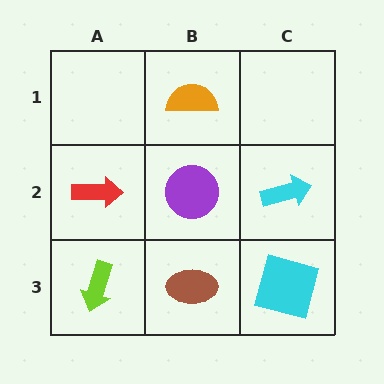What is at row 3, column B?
A brown ellipse.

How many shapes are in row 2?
3 shapes.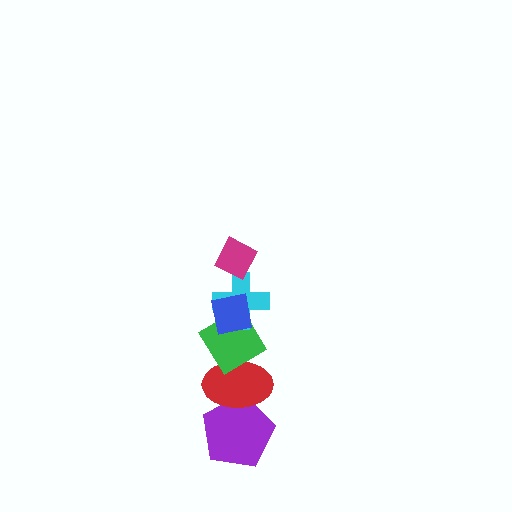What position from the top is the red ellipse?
The red ellipse is 5th from the top.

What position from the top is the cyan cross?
The cyan cross is 3rd from the top.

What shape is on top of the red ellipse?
The green diamond is on top of the red ellipse.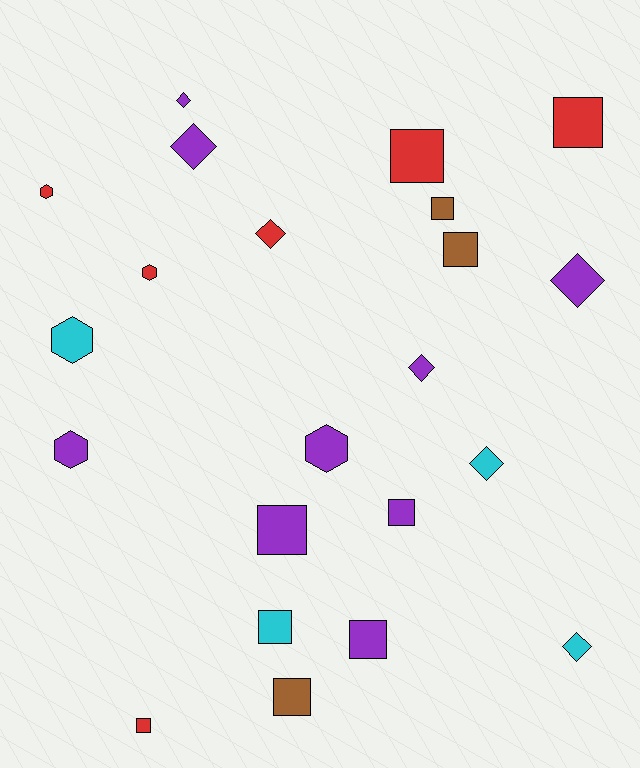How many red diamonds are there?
There is 1 red diamond.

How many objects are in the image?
There are 22 objects.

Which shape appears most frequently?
Square, with 10 objects.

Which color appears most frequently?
Purple, with 9 objects.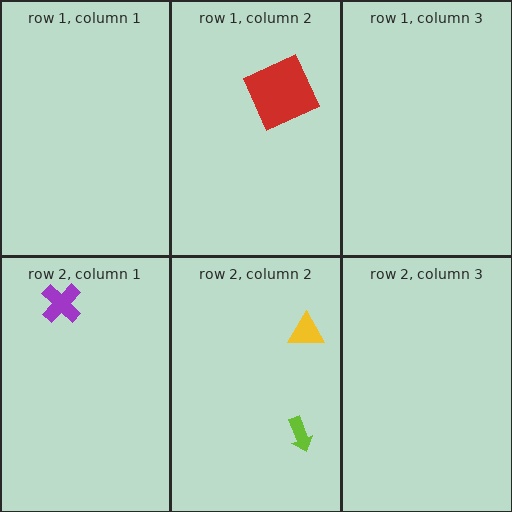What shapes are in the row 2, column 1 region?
The purple cross.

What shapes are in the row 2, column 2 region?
The lime arrow, the yellow triangle.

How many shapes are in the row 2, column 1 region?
1.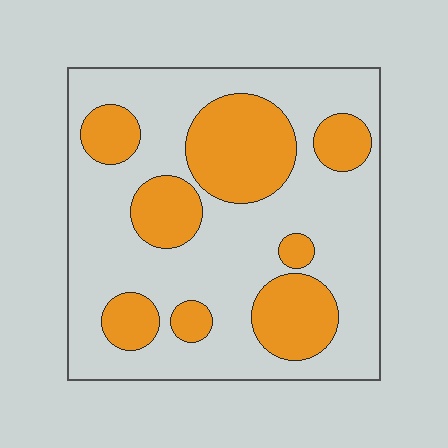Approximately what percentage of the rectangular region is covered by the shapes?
Approximately 30%.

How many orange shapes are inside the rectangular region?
8.